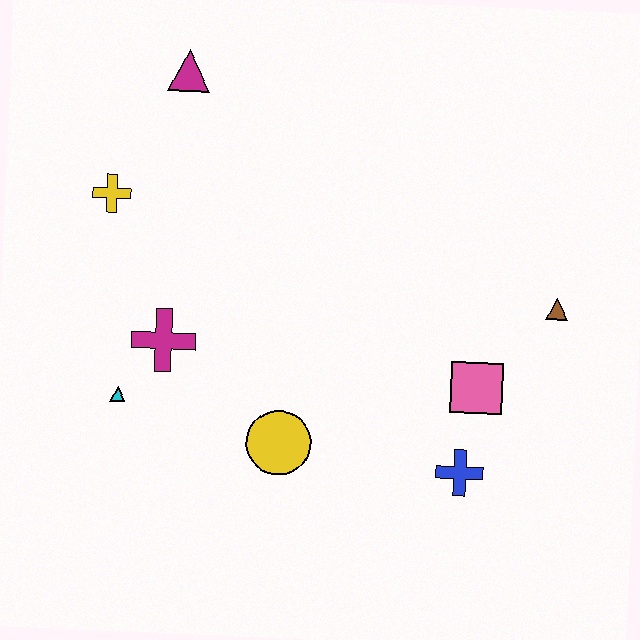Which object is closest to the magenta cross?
The cyan triangle is closest to the magenta cross.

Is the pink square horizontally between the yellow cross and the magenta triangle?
No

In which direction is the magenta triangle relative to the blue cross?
The magenta triangle is above the blue cross.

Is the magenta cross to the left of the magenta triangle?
Yes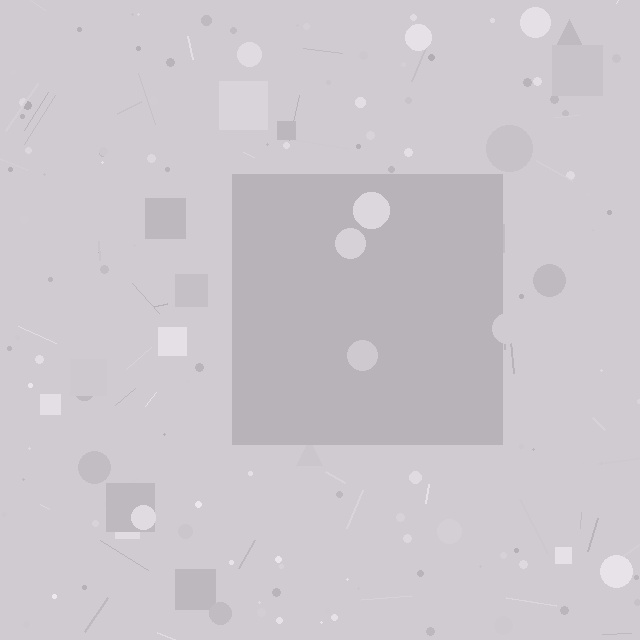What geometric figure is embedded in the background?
A square is embedded in the background.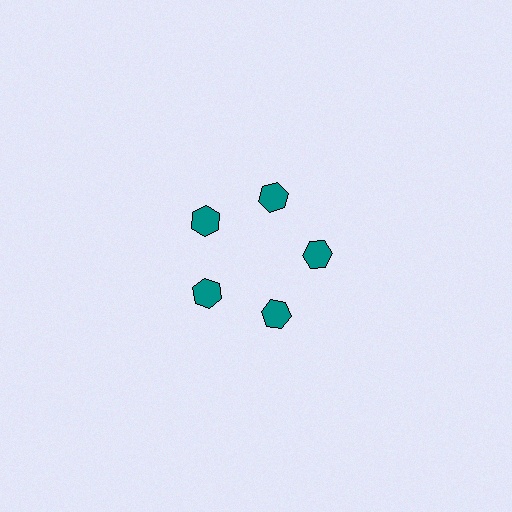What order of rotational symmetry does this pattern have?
This pattern has 5-fold rotational symmetry.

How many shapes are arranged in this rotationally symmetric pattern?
There are 5 shapes, arranged in 5 groups of 1.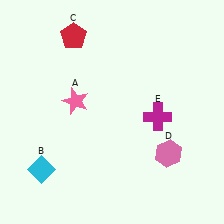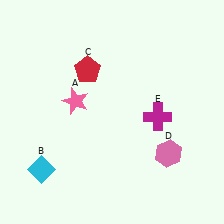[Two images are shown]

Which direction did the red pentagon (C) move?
The red pentagon (C) moved down.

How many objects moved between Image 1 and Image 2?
1 object moved between the two images.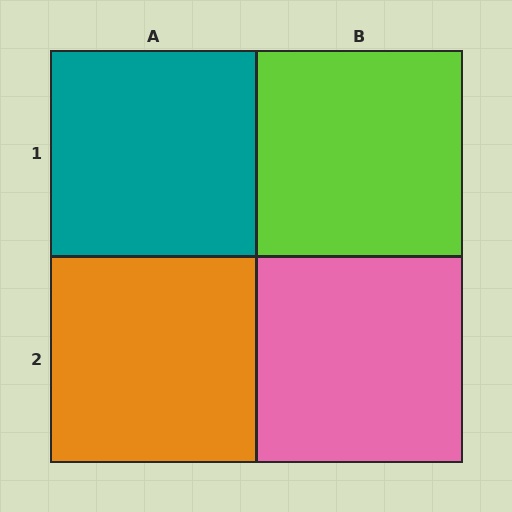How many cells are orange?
1 cell is orange.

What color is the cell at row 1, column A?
Teal.